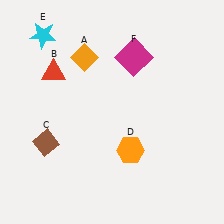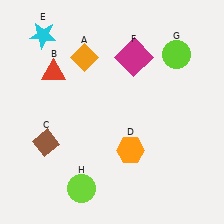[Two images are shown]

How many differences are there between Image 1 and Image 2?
There are 2 differences between the two images.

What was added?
A lime circle (G), a lime circle (H) were added in Image 2.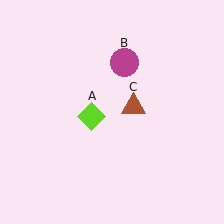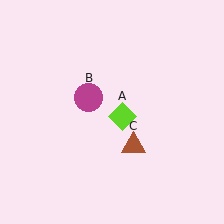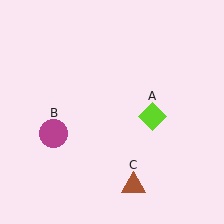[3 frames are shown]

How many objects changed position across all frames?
3 objects changed position: lime diamond (object A), magenta circle (object B), brown triangle (object C).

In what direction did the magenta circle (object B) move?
The magenta circle (object B) moved down and to the left.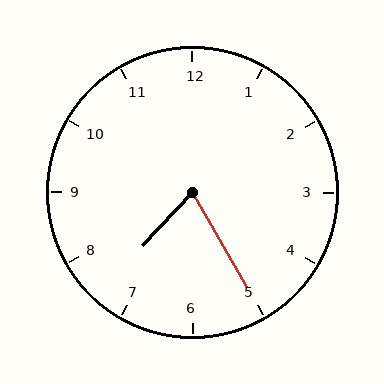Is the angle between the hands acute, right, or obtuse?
It is acute.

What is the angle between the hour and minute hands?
Approximately 72 degrees.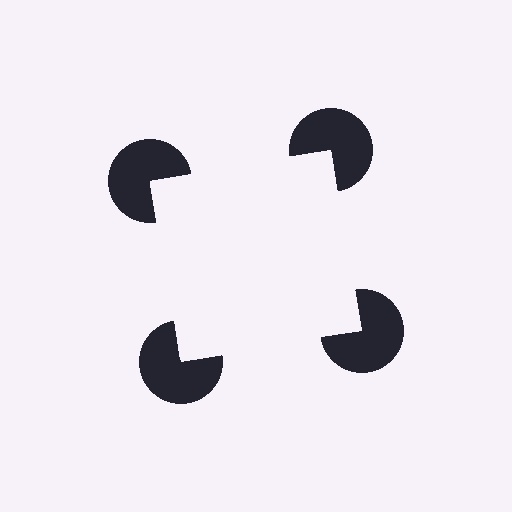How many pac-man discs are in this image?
There are 4 — one at each vertex of the illusory square.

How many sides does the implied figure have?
4 sides.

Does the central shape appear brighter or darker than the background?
It typically appears slightly brighter than the background, even though no actual brightness change is drawn.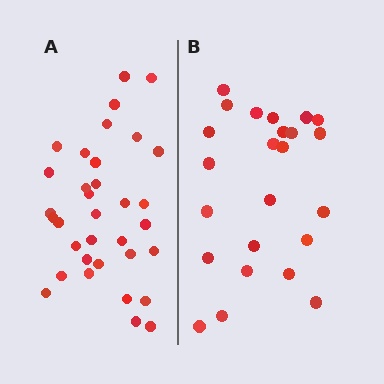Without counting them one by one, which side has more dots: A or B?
Region A (the left region) has more dots.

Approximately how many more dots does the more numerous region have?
Region A has roughly 10 or so more dots than region B.